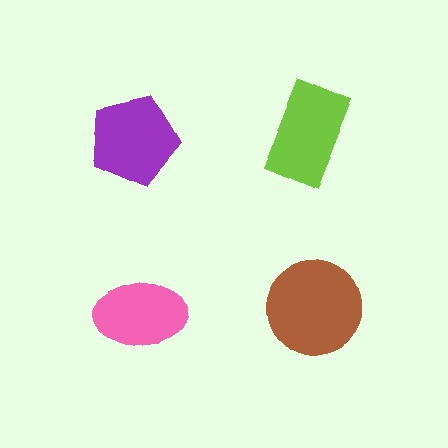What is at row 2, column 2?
A brown circle.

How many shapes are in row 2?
2 shapes.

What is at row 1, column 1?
A purple pentagon.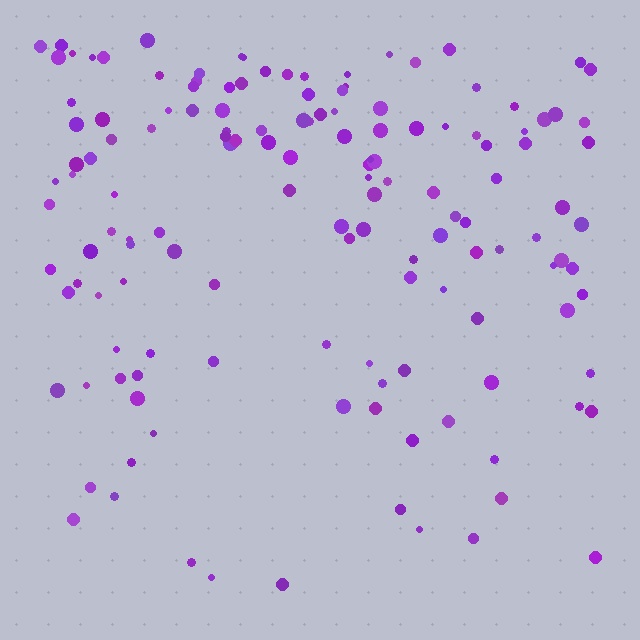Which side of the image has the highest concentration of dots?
The top.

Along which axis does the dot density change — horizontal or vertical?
Vertical.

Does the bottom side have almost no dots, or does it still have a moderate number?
Still a moderate number, just noticeably fewer than the top.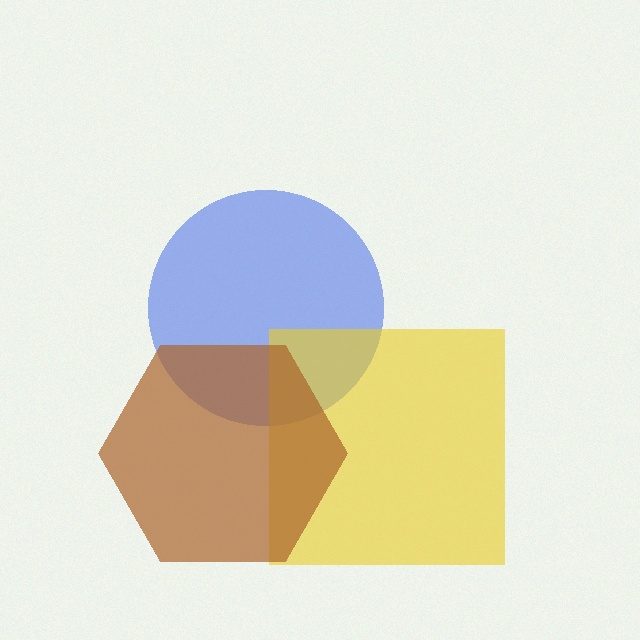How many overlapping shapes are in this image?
There are 3 overlapping shapes in the image.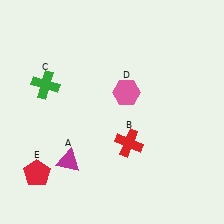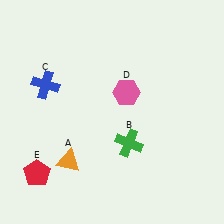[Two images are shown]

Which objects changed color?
A changed from magenta to orange. B changed from red to green. C changed from green to blue.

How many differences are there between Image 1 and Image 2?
There are 3 differences between the two images.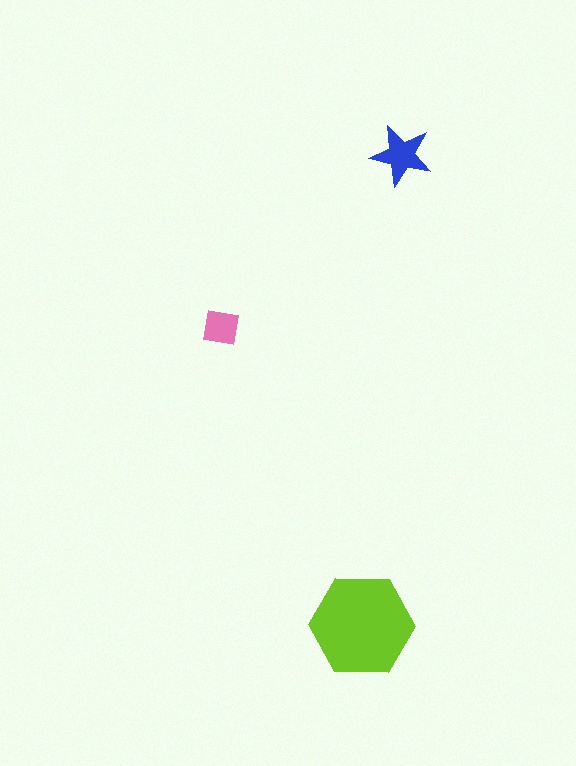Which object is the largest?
The lime hexagon.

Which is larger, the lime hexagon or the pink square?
The lime hexagon.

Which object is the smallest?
The pink square.